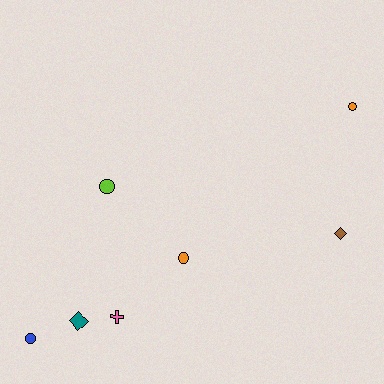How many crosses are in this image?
There is 1 cross.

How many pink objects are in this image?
There is 1 pink object.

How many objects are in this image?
There are 7 objects.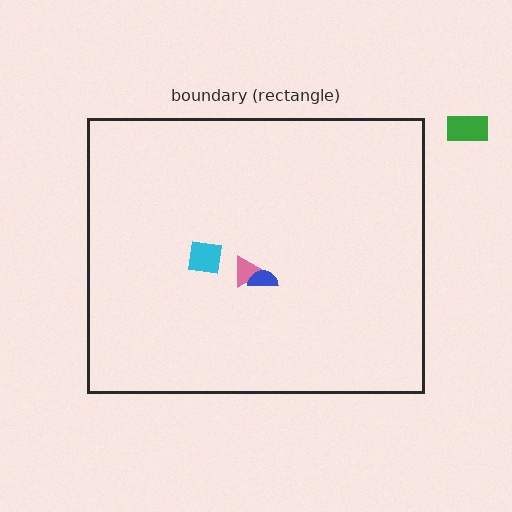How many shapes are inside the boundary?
3 inside, 1 outside.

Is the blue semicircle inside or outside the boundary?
Inside.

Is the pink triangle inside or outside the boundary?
Inside.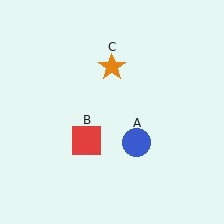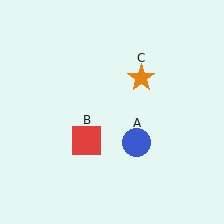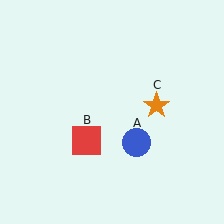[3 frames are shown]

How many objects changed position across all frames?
1 object changed position: orange star (object C).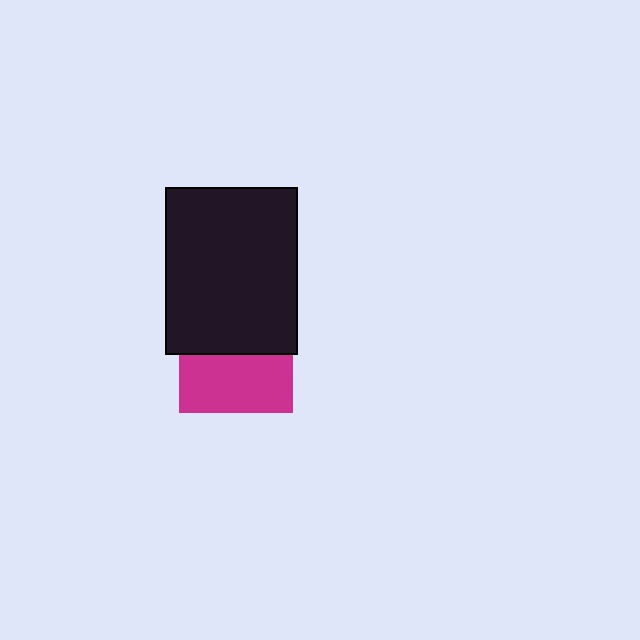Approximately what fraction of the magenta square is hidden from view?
Roughly 49% of the magenta square is hidden behind the black rectangle.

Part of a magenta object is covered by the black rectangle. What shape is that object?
It is a square.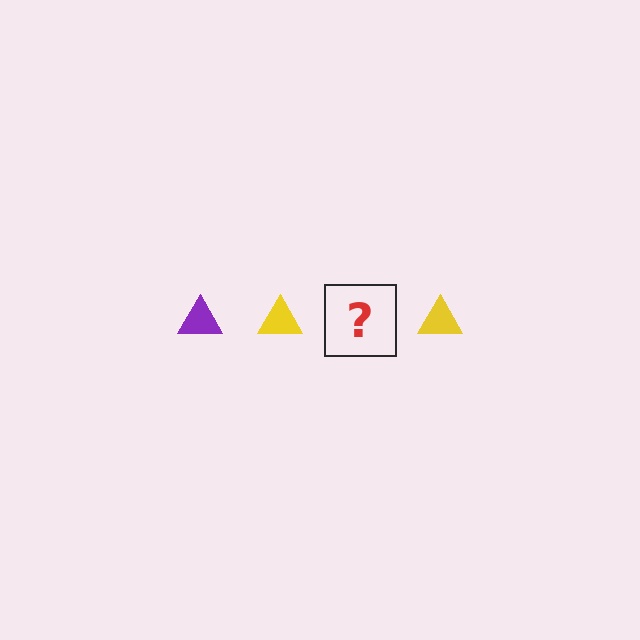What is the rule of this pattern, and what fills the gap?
The rule is that the pattern cycles through purple, yellow triangles. The gap should be filled with a purple triangle.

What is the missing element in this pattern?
The missing element is a purple triangle.